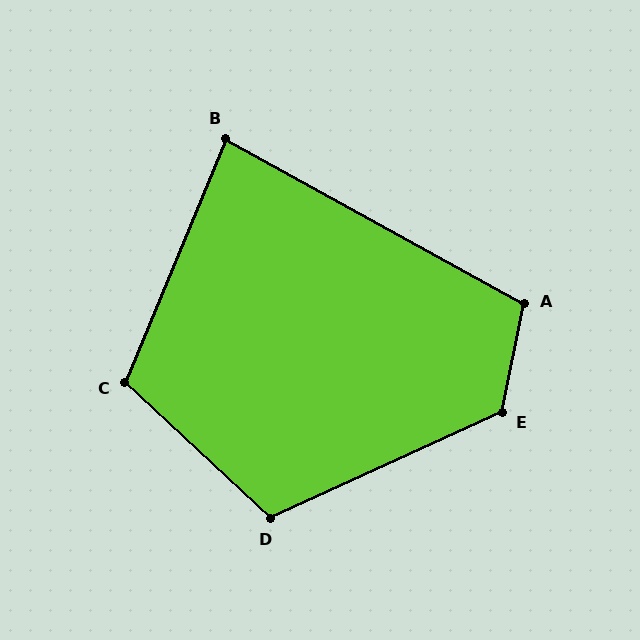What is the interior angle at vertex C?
Approximately 111 degrees (obtuse).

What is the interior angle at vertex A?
Approximately 108 degrees (obtuse).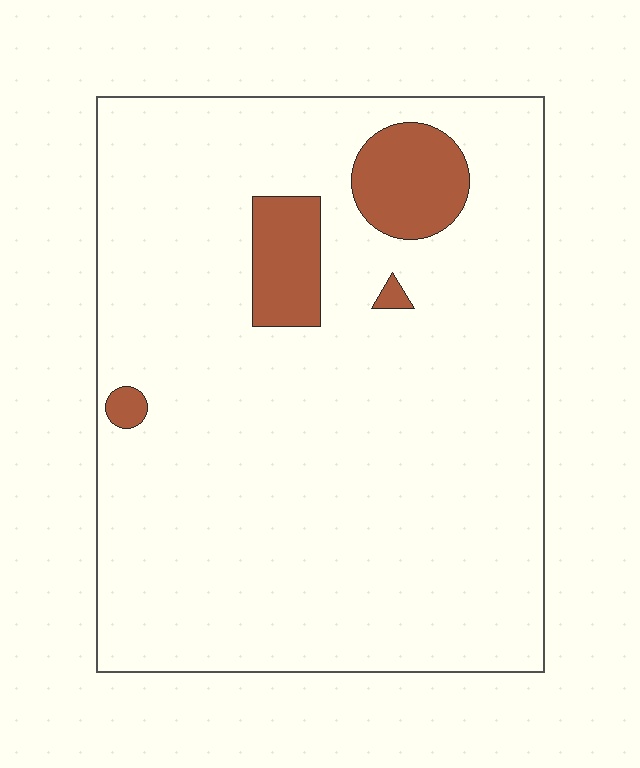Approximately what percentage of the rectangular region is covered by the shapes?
Approximately 10%.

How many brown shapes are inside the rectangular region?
4.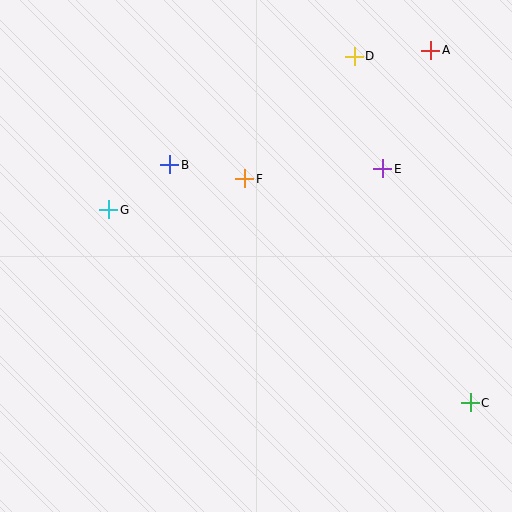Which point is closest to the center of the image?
Point F at (245, 179) is closest to the center.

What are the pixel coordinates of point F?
Point F is at (245, 179).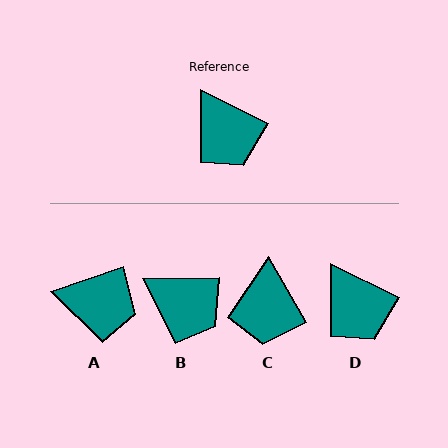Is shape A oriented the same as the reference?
No, it is off by about 45 degrees.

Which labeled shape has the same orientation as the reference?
D.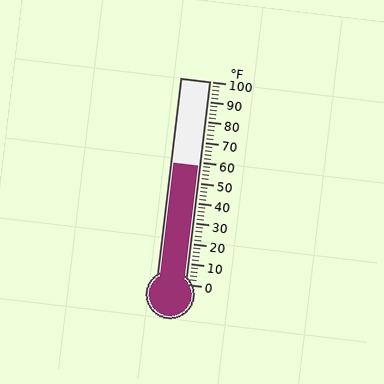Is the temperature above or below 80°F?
The temperature is below 80°F.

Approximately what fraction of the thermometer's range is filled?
The thermometer is filled to approximately 60% of its range.